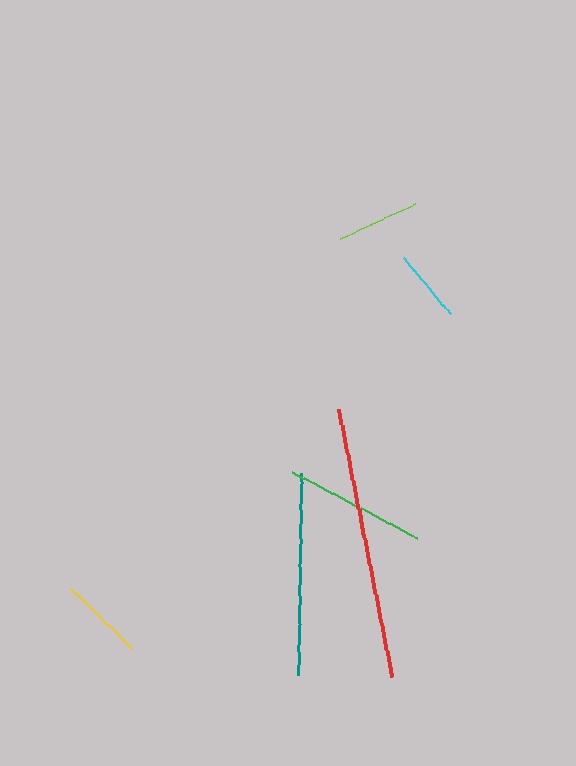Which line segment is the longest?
The red line is the longest at approximately 273 pixels.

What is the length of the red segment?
The red segment is approximately 273 pixels long.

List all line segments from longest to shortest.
From longest to shortest: red, teal, green, yellow, lime, cyan.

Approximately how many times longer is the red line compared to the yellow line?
The red line is approximately 3.2 times the length of the yellow line.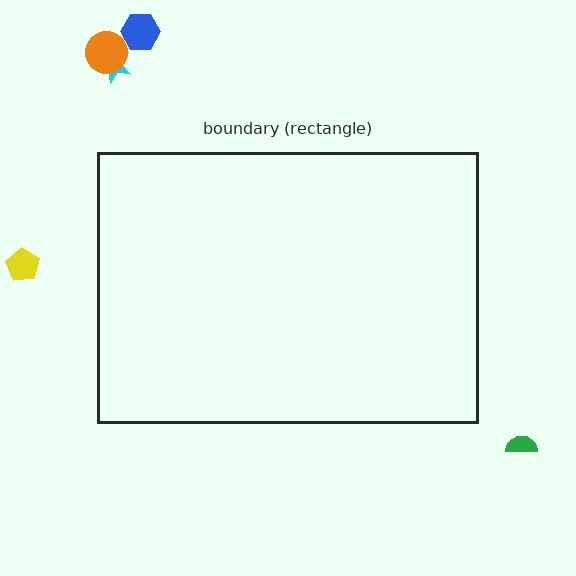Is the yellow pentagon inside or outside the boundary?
Outside.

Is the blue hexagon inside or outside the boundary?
Outside.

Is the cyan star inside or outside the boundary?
Outside.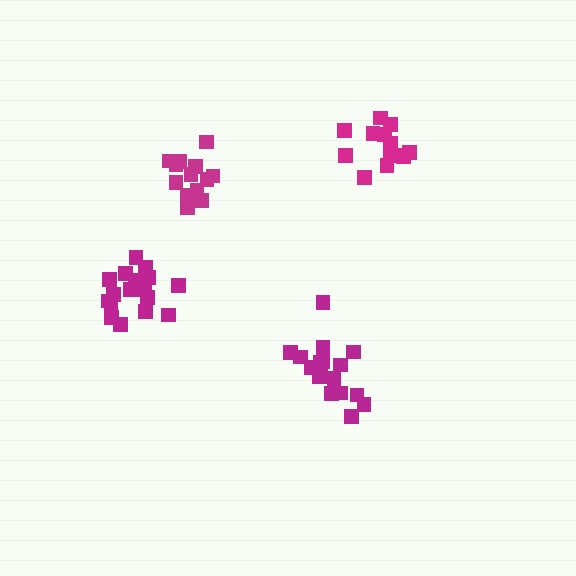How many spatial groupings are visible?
There are 4 spatial groupings.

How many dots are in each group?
Group 1: 13 dots, Group 2: 13 dots, Group 3: 17 dots, Group 4: 17 dots (60 total).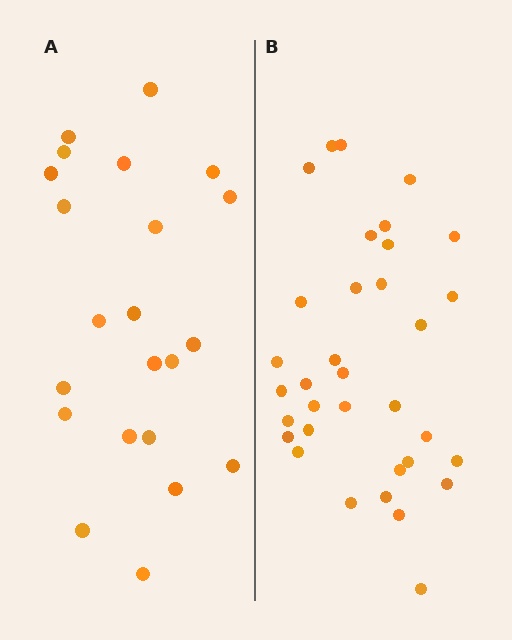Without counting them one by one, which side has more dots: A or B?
Region B (the right region) has more dots.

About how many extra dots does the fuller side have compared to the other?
Region B has roughly 12 or so more dots than region A.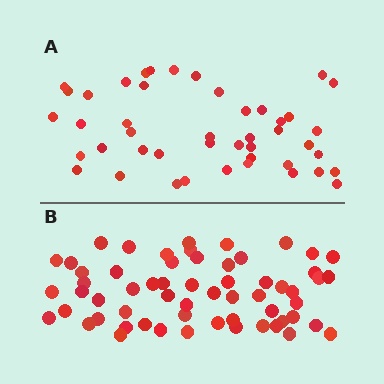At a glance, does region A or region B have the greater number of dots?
Region B (the bottom region) has more dots.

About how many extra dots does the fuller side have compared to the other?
Region B has approximately 15 more dots than region A.